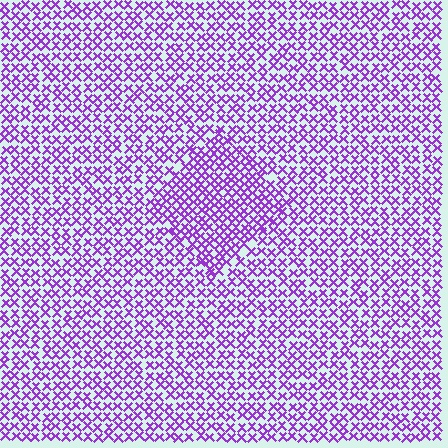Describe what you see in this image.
The image contains small purple elements arranged at two different densities. A diamond-shaped region is visible where the elements are more densely packed than the surrounding area.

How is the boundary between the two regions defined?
The boundary is defined by a change in element density (approximately 1.4x ratio). All elements are the same color, size, and shape.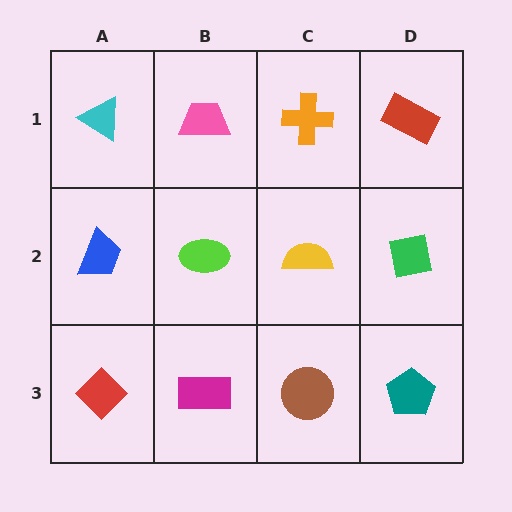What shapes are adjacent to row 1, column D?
A green square (row 2, column D), an orange cross (row 1, column C).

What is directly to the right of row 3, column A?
A magenta rectangle.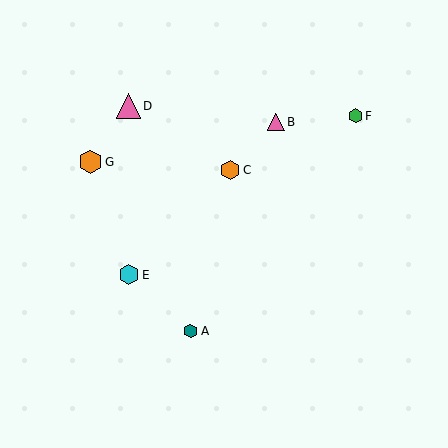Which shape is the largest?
The pink triangle (labeled D) is the largest.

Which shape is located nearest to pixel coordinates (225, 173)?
The orange hexagon (labeled C) at (230, 170) is nearest to that location.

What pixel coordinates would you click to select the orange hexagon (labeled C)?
Click at (230, 170) to select the orange hexagon C.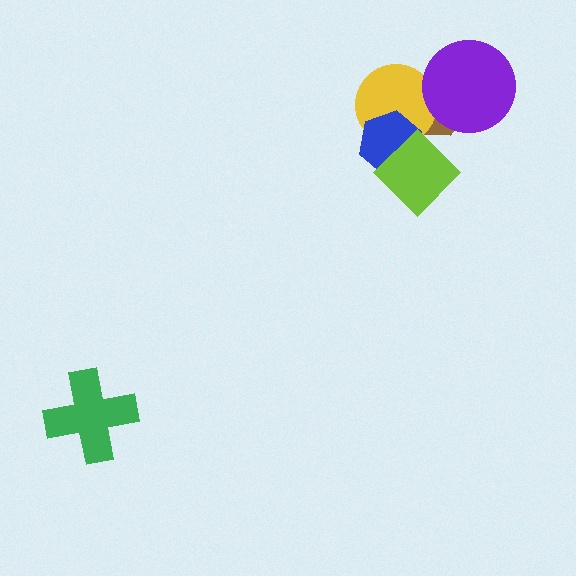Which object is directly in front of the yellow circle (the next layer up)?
The purple circle is directly in front of the yellow circle.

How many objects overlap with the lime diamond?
2 objects overlap with the lime diamond.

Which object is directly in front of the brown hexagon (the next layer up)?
The yellow circle is directly in front of the brown hexagon.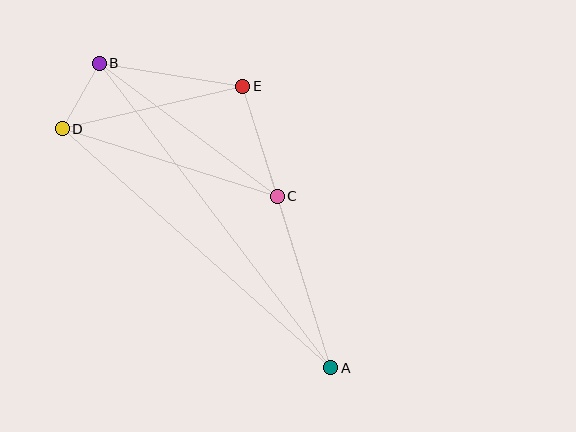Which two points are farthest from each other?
Points A and B are farthest from each other.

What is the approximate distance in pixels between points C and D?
The distance between C and D is approximately 225 pixels.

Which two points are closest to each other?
Points B and D are closest to each other.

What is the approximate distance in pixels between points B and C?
The distance between B and C is approximately 223 pixels.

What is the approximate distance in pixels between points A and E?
The distance between A and E is approximately 295 pixels.